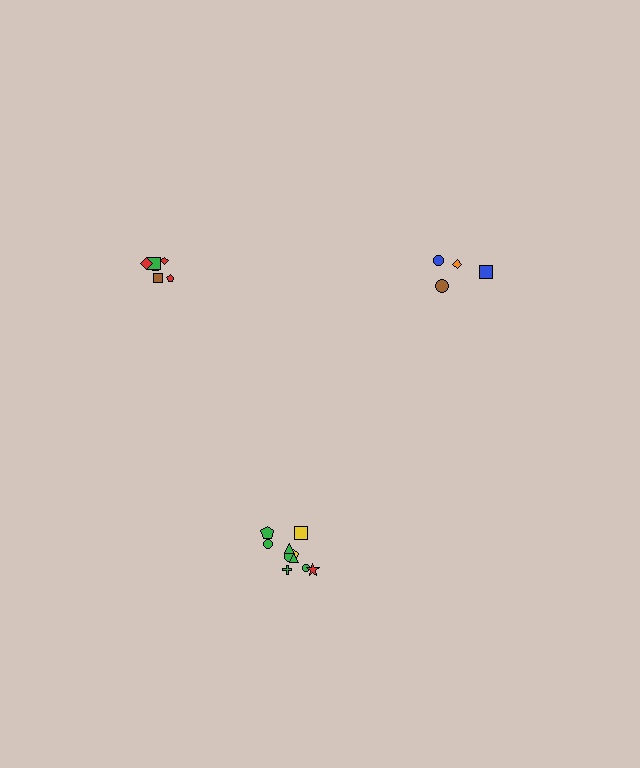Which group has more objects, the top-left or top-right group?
The top-left group.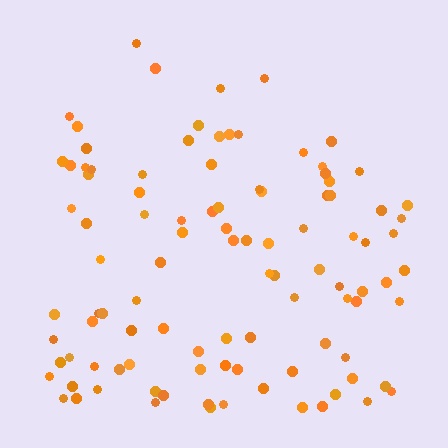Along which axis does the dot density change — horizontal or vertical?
Vertical.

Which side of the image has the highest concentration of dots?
The bottom.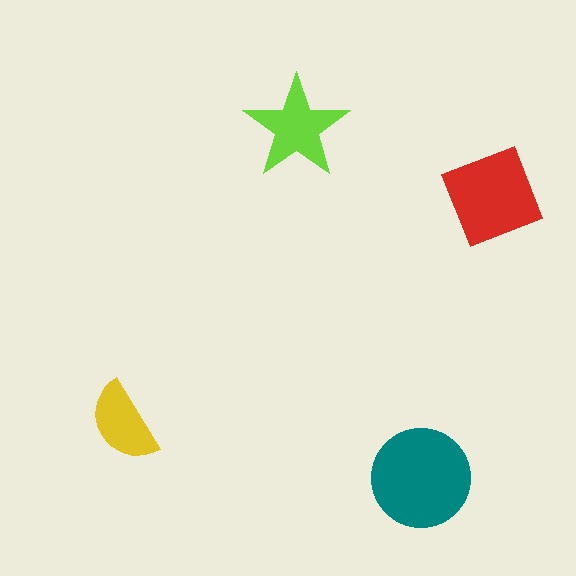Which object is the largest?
The teal circle.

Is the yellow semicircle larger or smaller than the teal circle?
Smaller.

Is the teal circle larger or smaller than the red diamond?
Larger.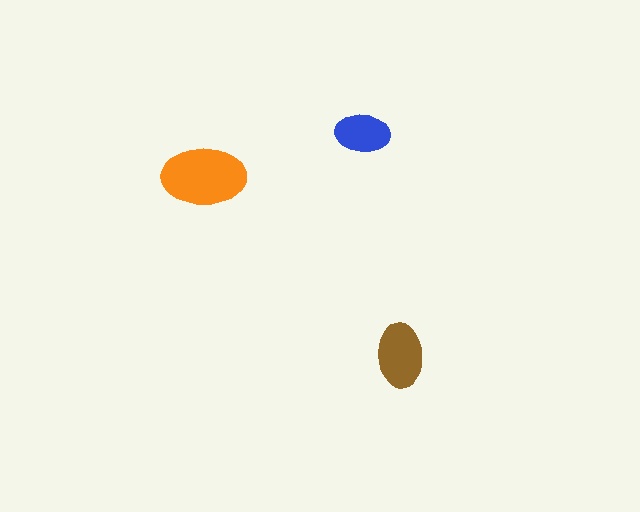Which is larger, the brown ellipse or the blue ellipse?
The brown one.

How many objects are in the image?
There are 3 objects in the image.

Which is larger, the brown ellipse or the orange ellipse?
The orange one.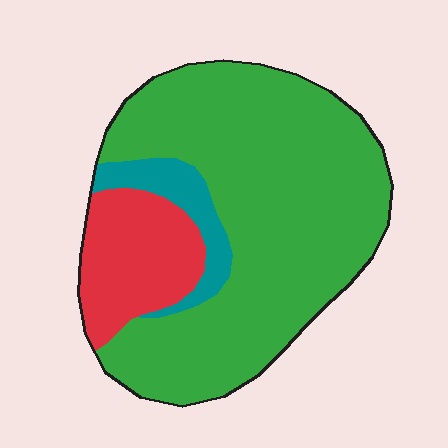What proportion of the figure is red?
Red covers roughly 20% of the figure.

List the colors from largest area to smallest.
From largest to smallest: green, red, teal.